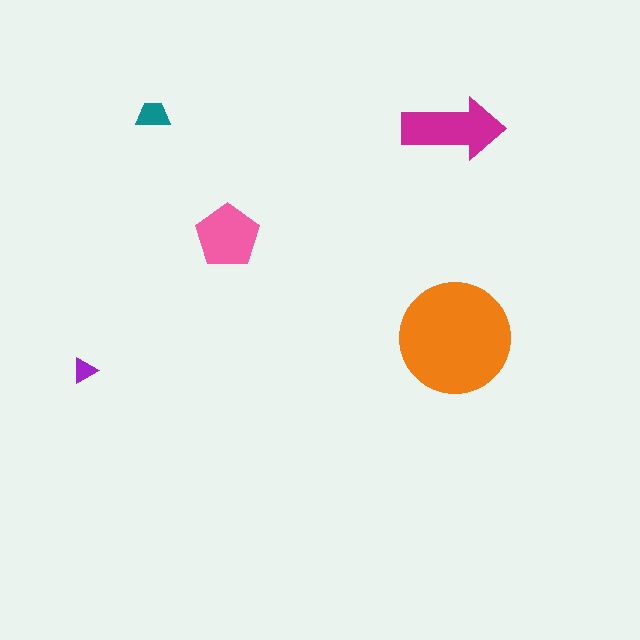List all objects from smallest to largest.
The purple triangle, the teal trapezoid, the pink pentagon, the magenta arrow, the orange circle.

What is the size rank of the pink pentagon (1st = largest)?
3rd.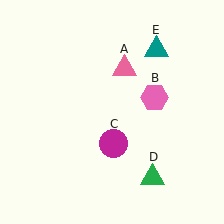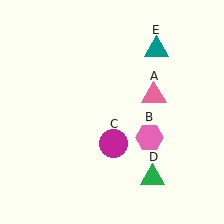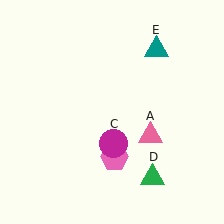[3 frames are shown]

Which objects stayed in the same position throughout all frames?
Magenta circle (object C) and green triangle (object D) and teal triangle (object E) remained stationary.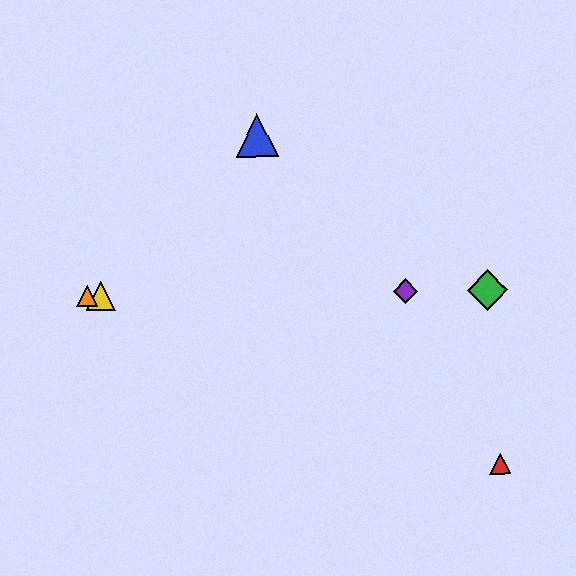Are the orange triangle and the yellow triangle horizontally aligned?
Yes, both are at y≈296.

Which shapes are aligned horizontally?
The green diamond, the yellow triangle, the purple diamond, the orange triangle are aligned horizontally.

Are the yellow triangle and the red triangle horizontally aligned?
No, the yellow triangle is at y≈296 and the red triangle is at y≈464.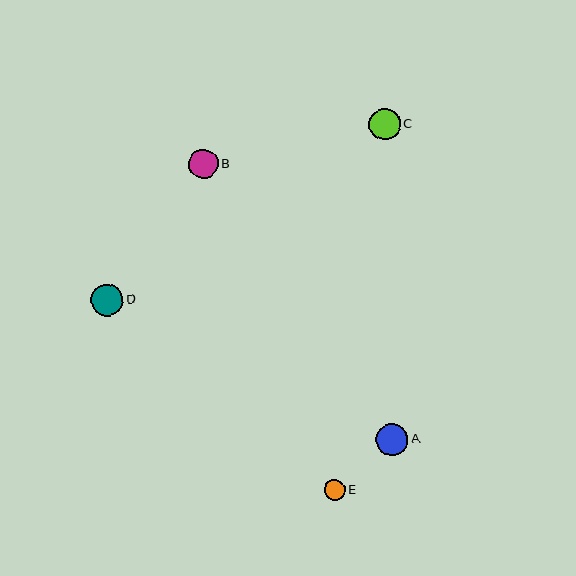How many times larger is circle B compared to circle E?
Circle B is approximately 1.4 times the size of circle E.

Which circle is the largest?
Circle D is the largest with a size of approximately 33 pixels.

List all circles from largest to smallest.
From largest to smallest: D, A, C, B, E.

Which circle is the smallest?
Circle E is the smallest with a size of approximately 21 pixels.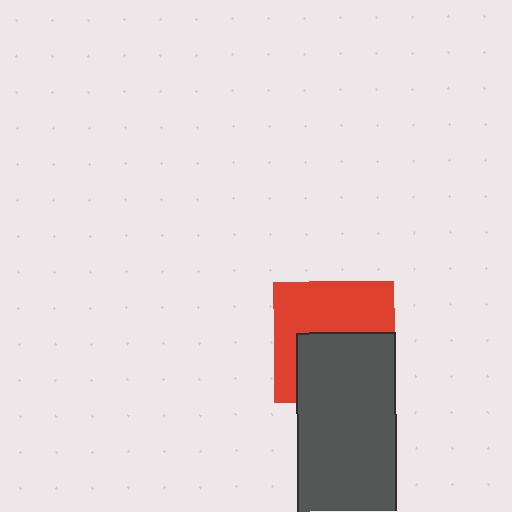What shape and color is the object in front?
The object in front is a dark gray rectangle.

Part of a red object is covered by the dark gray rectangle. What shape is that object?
It is a square.